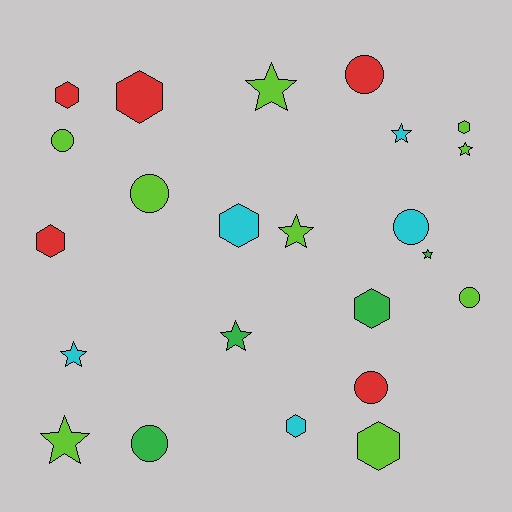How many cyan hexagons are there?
There are 2 cyan hexagons.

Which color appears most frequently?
Lime, with 9 objects.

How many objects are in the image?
There are 23 objects.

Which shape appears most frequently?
Hexagon, with 8 objects.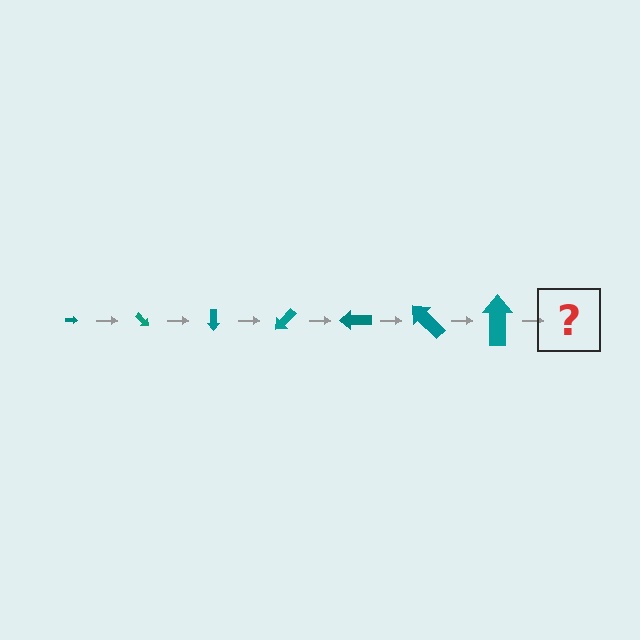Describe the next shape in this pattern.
It should be an arrow, larger than the previous one and rotated 315 degrees from the start.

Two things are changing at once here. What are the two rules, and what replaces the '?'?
The two rules are that the arrow grows larger each step and it rotates 45 degrees each step. The '?' should be an arrow, larger than the previous one and rotated 315 degrees from the start.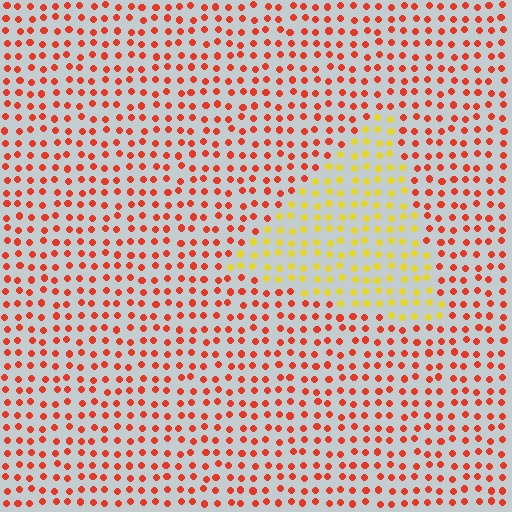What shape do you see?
I see a triangle.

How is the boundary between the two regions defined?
The boundary is defined purely by a slight shift in hue (about 51 degrees). Spacing, size, and orientation are identical on both sides.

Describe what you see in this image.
The image is filled with small red elements in a uniform arrangement. A triangle-shaped region is visible where the elements are tinted to a slightly different hue, forming a subtle color boundary.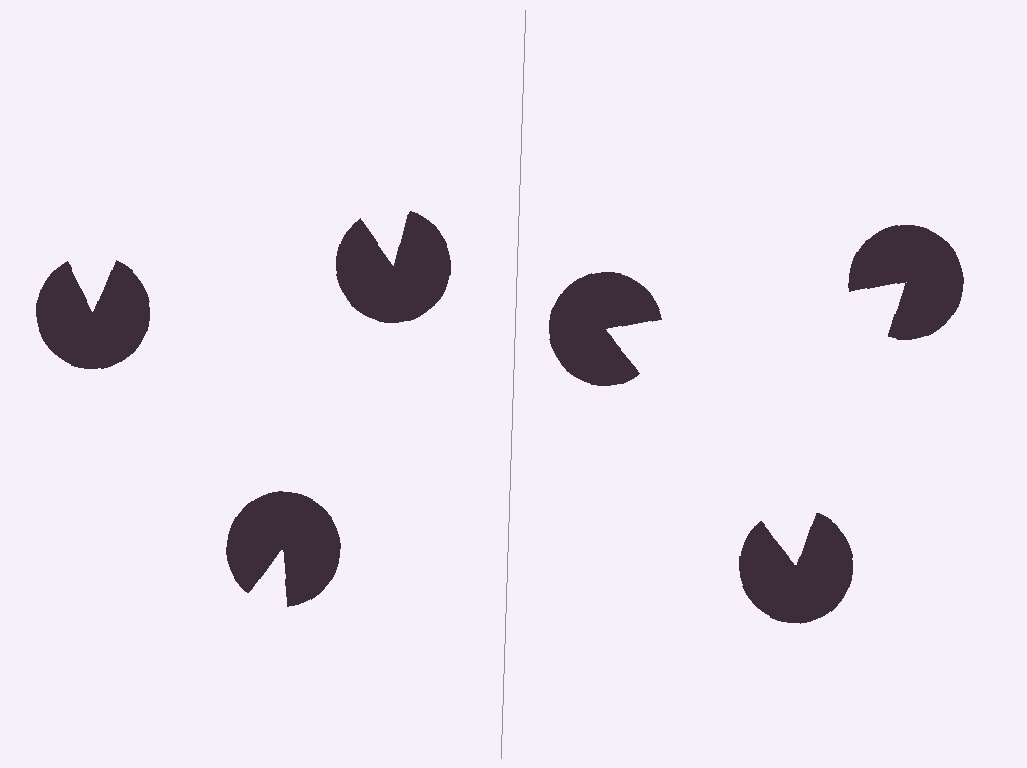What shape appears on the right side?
An illusory triangle.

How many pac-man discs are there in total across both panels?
6 — 3 on each side.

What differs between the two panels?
The pac-man discs are positioned identically on both sides; only the wedge orientations differ. On the right they align to a triangle; on the left they are misaligned.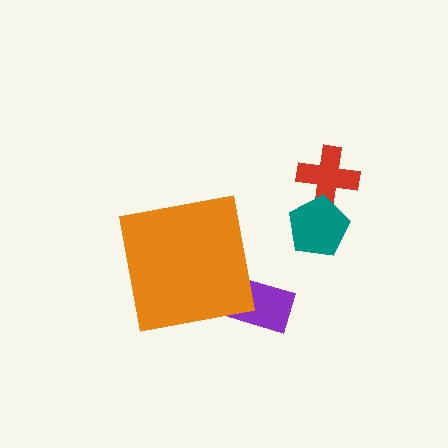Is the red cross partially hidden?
No, the red cross is fully visible.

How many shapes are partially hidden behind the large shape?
1 shape is partially hidden.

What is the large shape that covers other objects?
An orange square.